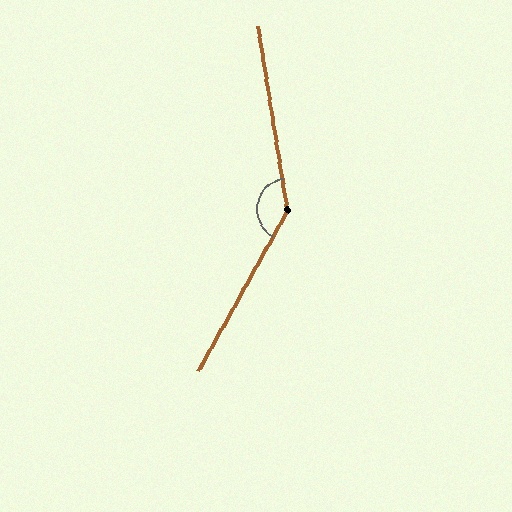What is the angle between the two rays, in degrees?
Approximately 142 degrees.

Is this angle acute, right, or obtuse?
It is obtuse.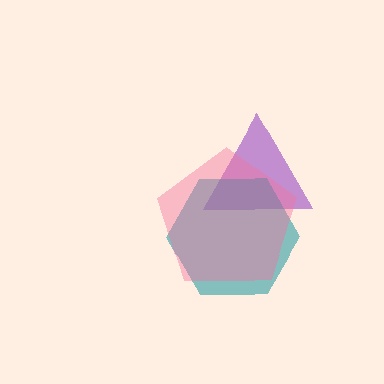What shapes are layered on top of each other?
The layered shapes are: a purple triangle, a teal hexagon, a pink pentagon.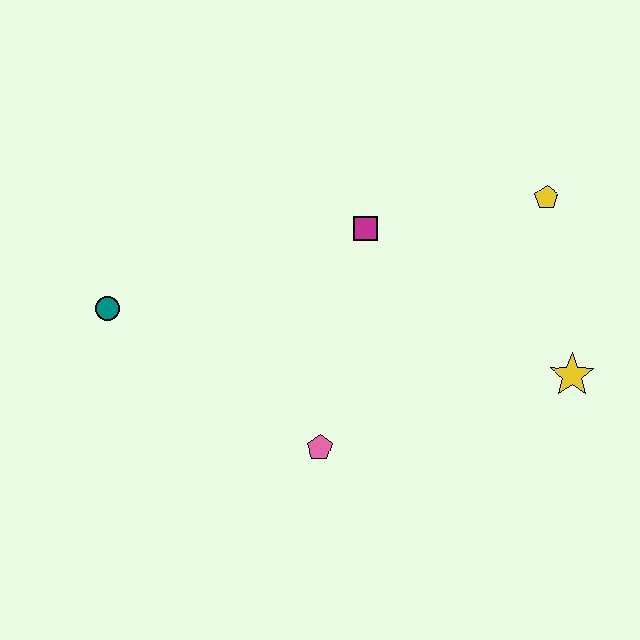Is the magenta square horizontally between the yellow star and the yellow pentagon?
No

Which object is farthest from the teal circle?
The yellow star is farthest from the teal circle.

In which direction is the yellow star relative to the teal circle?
The yellow star is to the right of the teal circle.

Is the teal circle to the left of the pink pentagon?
Yes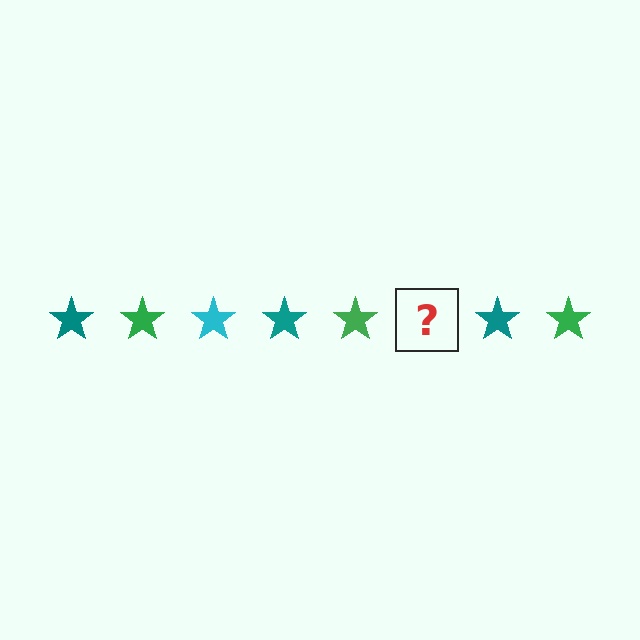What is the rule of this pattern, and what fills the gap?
The rule is that the pattern cycles through teal, green, cyan stars. The gap should be filled with a cyan star.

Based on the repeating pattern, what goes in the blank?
The blank should be a cyan star.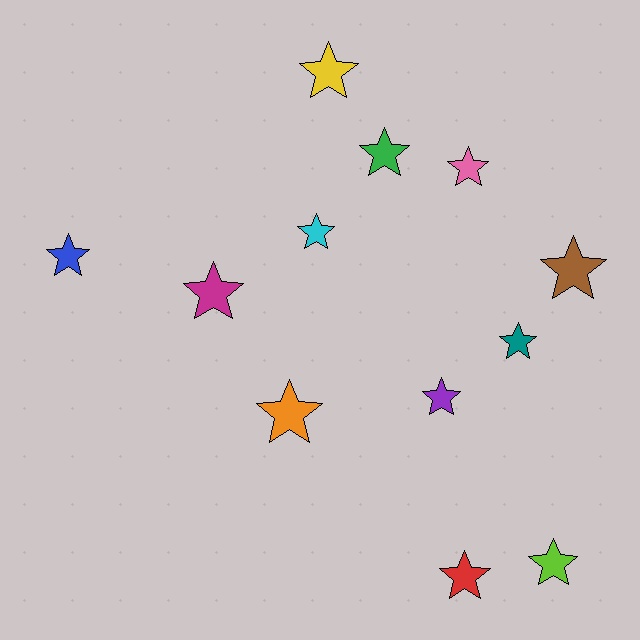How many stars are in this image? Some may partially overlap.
There are 12 stars.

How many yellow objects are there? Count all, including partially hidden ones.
There is 1 yellow object.